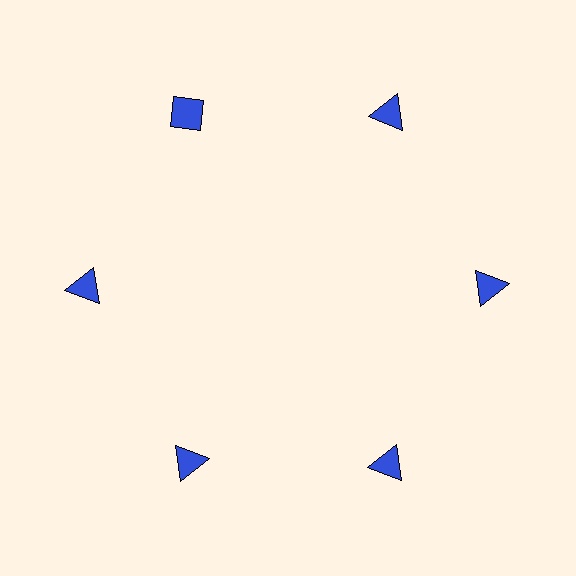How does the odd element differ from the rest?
It has a different shape: diamond instead of triangle.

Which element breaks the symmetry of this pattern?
The blue diamond at roughly the 11 o'clock position breaks the symmetry. All other shapes are blue triangles.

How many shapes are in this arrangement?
There are 6 shapes arranged in a ring pattern.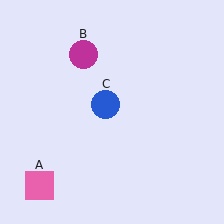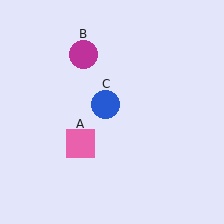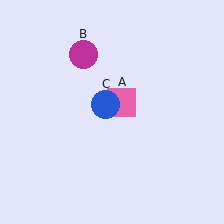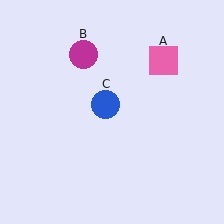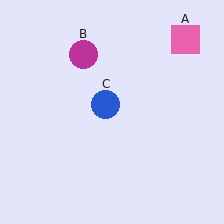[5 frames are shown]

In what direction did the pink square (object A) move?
The pink square (object A) moved up and to the right.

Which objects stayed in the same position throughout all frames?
Magenta circle (object B) and blue circle (object C) remained stationary.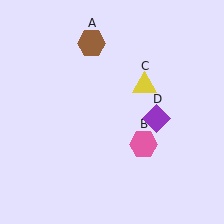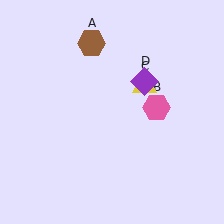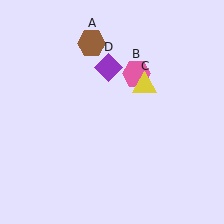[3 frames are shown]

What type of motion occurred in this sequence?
The pink hexagon (object B), purple diamond (object D) rotated counterclockwise around the center of the scene.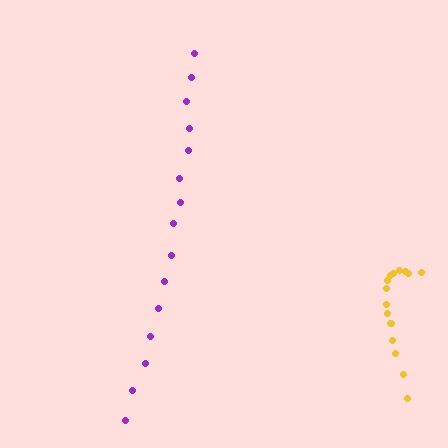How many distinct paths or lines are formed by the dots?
There are 2 distinct paths.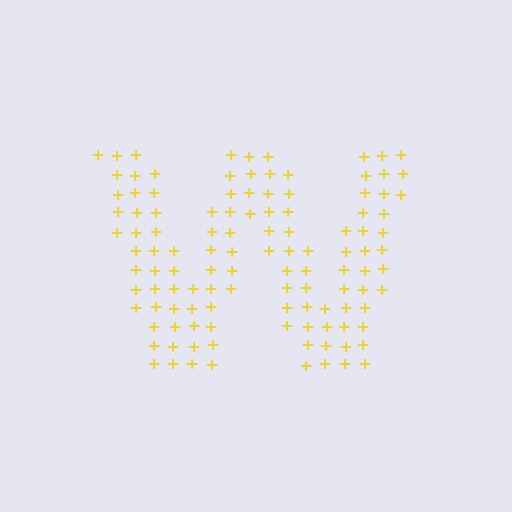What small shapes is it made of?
It is made of small plus signs.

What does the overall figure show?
The overall figure shows the letter W.